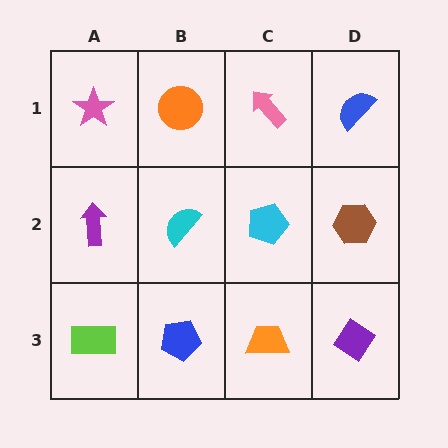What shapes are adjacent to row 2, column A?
A pink star (row 1, column A), a lime rectangle (row 3, column A), a cyan semicircle (row 2, column B).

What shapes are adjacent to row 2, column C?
A pink arrow (row 1, column C), an orange trapezoid (row 3, column C), a cyan semicircle (row 2, column B), a brown hexagon (row 2, column D).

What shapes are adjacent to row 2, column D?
A blue semicircle (row 1, column D), a purple diamond (row 3, column D), a cyan pentagon (row 2, column C).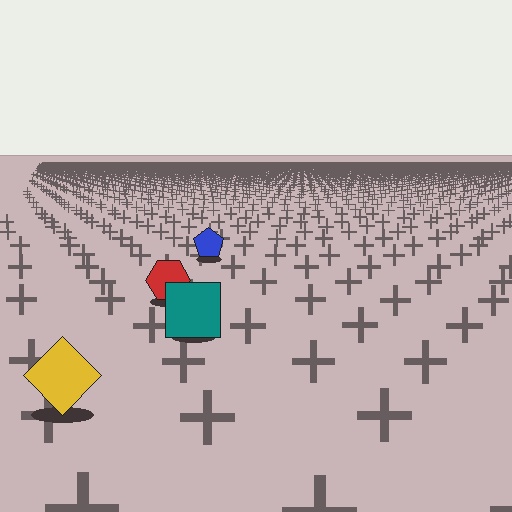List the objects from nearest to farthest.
From nearest to farthest: the yellow diamond, the teal square, the red hexagon, the blue pentagon.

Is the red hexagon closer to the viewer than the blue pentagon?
Yes. The red hexagon is closer — you can tell from the texture gradient: the ground texture is coarser near it.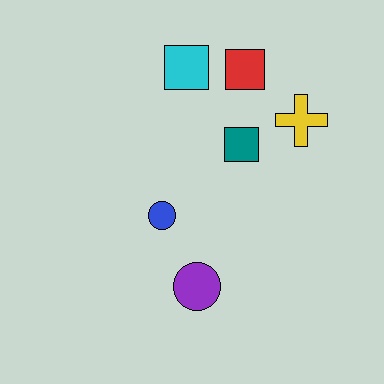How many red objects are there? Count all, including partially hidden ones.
There is 1 red object.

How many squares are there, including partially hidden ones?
There are 3 squares.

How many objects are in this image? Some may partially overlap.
There are 6 objects.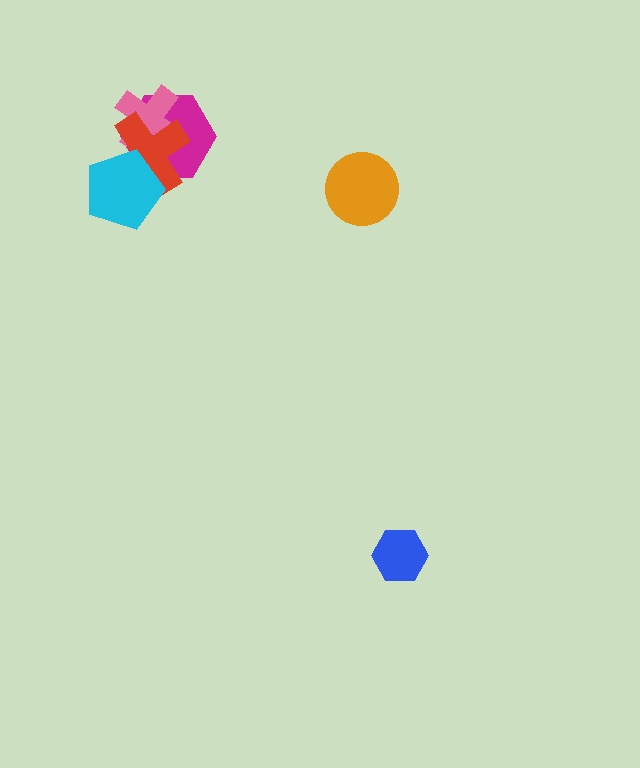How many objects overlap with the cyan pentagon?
2 objects overlap with the cyan pentagon.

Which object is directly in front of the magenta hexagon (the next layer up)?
The pink cross is directly in front of the magenta hexagon.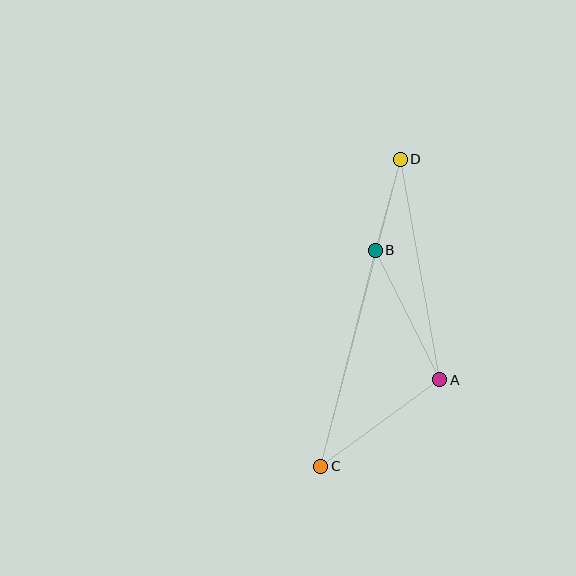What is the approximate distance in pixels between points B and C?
The distance between B and C is approximately 223 pixels.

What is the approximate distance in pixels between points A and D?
The distance between A and D is approximately 224 pixels.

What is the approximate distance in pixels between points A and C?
The distance between A and C is approximately 147 pixels.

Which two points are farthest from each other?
Points C and D are farthest from each other.